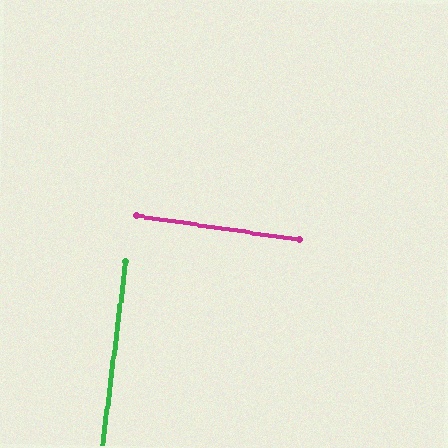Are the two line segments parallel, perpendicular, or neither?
Perpendicular — they meet at approximately 89°.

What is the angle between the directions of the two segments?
Approximately 89 degrees.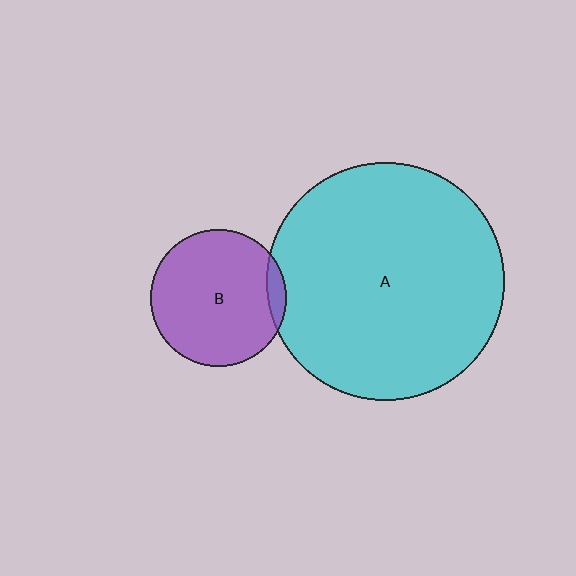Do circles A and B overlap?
Yes.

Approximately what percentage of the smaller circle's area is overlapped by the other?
Approximately 5%.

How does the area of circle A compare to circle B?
Approximately 3.1 times.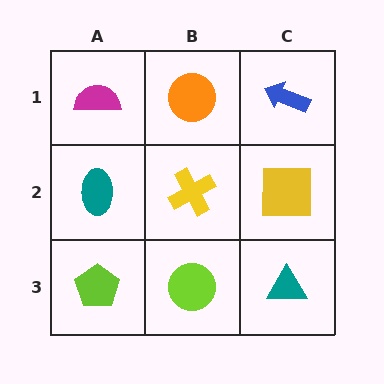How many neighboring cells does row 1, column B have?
3.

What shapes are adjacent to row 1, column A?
A teal ellipse (row 2, column A), an orange circle (row 1, column B).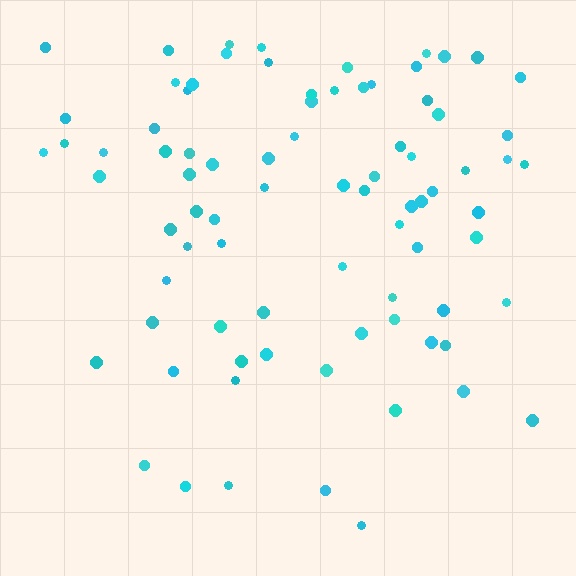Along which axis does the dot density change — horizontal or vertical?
Vertical.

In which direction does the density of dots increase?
From bottom to top, with the top side densest.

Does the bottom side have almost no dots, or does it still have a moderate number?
Still a moderate number, just noticeably fewer than the top.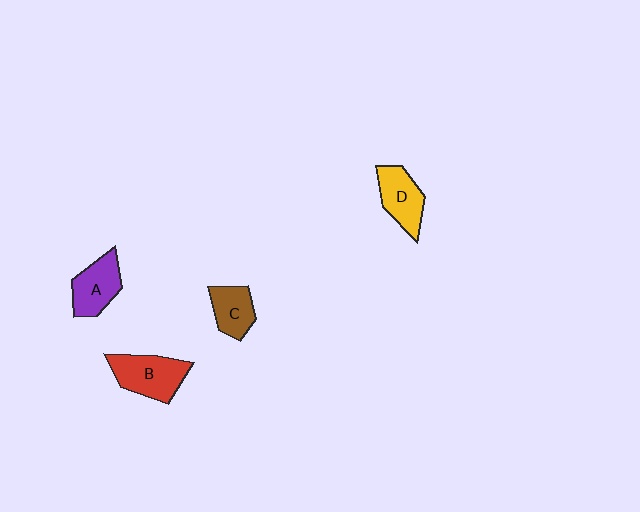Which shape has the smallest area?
Shape C (brown).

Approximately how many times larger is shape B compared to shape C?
Approximately 1.5 times.